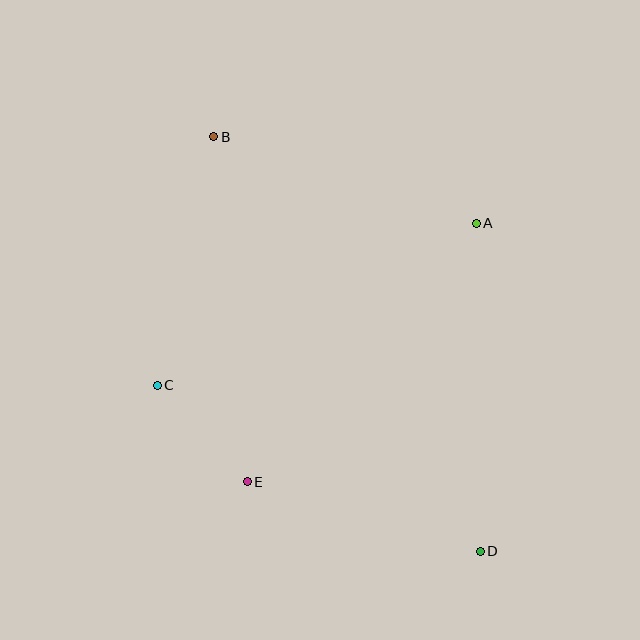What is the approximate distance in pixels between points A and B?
The distance between A and B is approximately 276 pixels.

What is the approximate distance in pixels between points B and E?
The distance between B and E is approximately 346 pixels.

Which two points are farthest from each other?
Points B and D are farthest from each other.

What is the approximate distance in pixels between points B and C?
The distance between B and C is approximately 255 pixels.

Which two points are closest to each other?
Points C and E are closest to each other.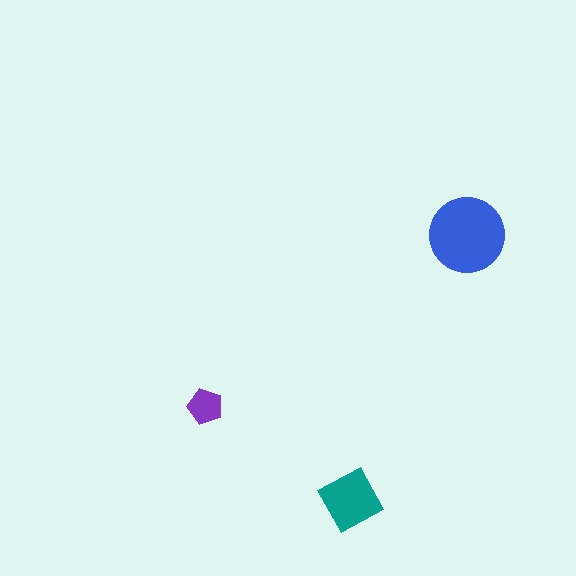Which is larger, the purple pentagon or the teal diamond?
The teal diamond.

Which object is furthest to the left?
The purple pentagon is leftmost.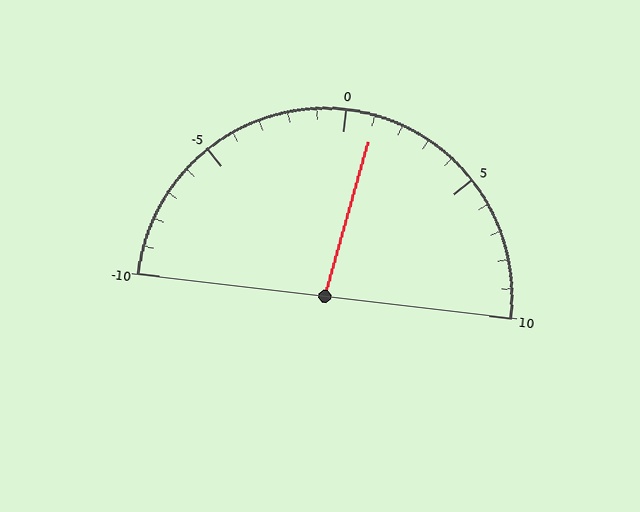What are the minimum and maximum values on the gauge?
The gauge ranges from -10 to 10.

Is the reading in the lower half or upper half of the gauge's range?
The reading is in the upper half of the range (-10 to 10).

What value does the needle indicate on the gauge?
The needle indicates approximately 1.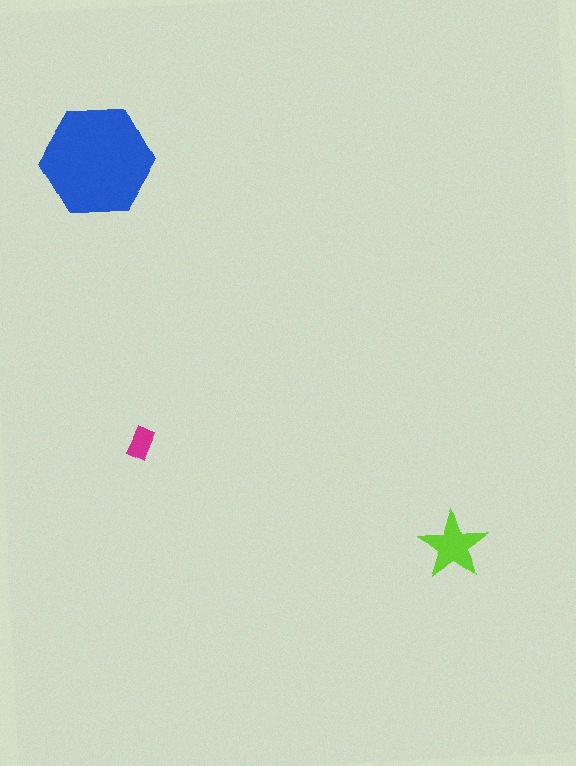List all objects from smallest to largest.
The magenta rectangle, the lime star, the blue hexagon.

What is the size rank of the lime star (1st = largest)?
2nd.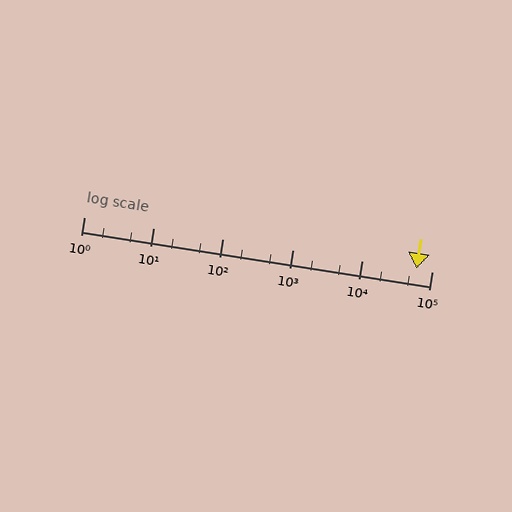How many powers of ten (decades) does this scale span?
The scale spans 5 decades, from 1 to 100000.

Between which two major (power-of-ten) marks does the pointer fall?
The pointer is between 10000 and 100000.